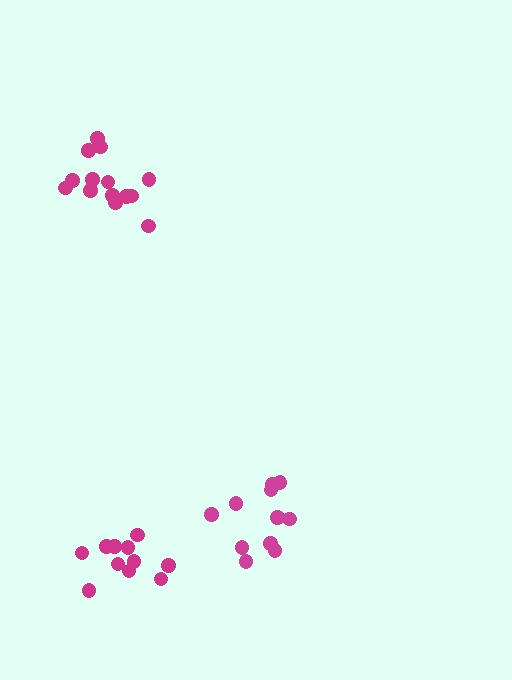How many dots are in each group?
Group 1: 11 dots, Group 2: 14 dots, Group 3: 11 dots (36 total).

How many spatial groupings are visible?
There are 3 spatial groupings.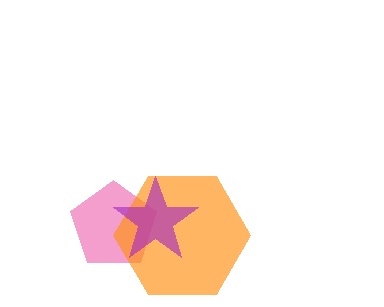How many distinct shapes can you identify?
There are 3 distinct shapes: a pink pentagon, an orange hexagon, a purple star.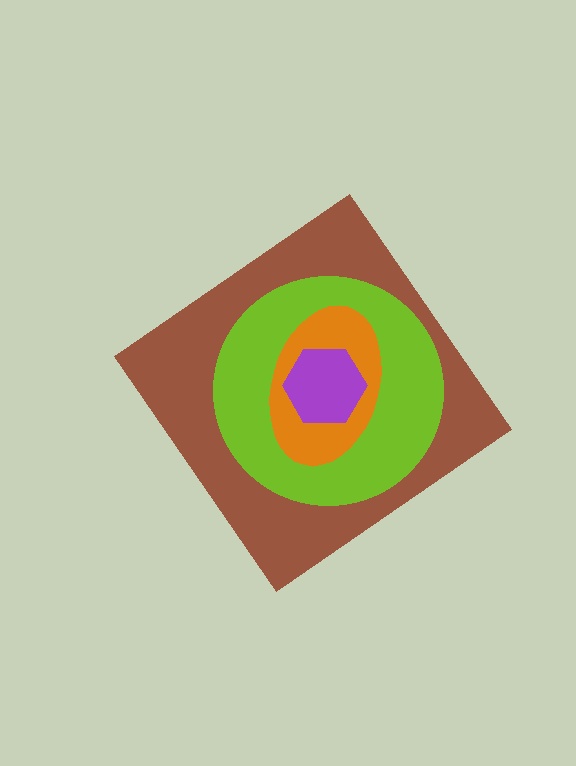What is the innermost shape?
The purple hexagon.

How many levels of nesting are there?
4.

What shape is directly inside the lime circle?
The orange ellipse.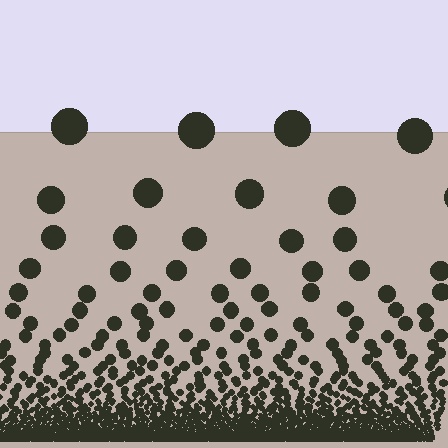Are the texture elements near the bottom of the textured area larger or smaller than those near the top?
Smaller. The gradient is inverted — elements near the bottom are smaller and denser.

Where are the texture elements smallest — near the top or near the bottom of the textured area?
Near the bottom.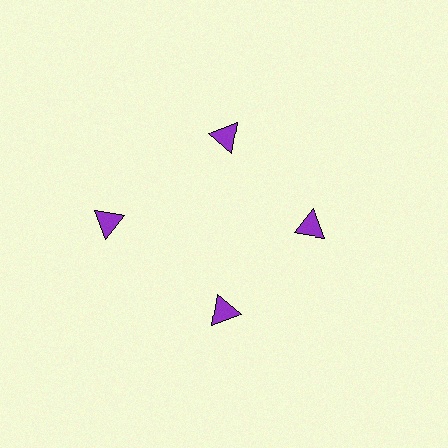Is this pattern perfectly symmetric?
No. The 4 purple triangles are arranged in a ring, but one element near the 9 o'clock position is pushed outward from the center, breaking the 4-fold rotational symmetry.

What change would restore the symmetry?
The symmetry would be restored by moving it inward, back onto the ring so that all 4 triangles sit at equal angles and equal distance from the center.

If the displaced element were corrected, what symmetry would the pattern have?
It would have 4-fold rotational symmetry — the pattern would map onto itself every 90 degrees.